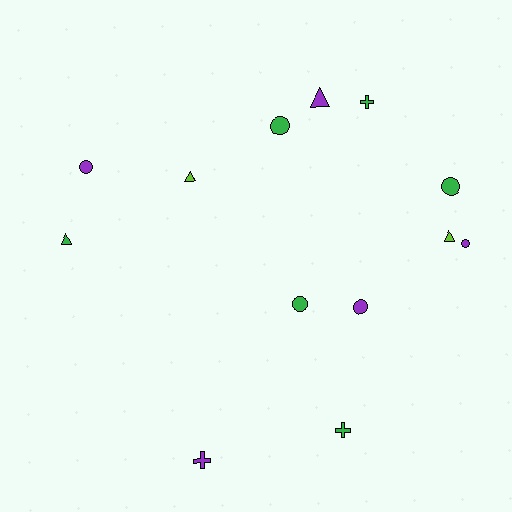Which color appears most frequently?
Green, with 6 objects.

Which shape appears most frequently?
Circle, with 6 objects.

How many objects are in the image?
There are 13 objects.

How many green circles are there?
There are 3 green circles.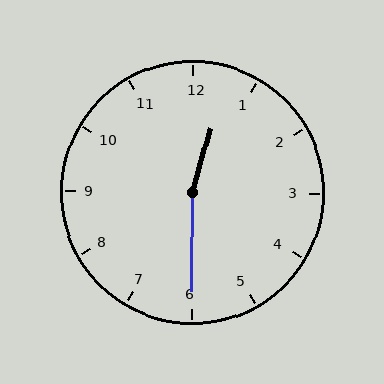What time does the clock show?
12:30.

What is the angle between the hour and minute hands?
Approximately 165 degrees.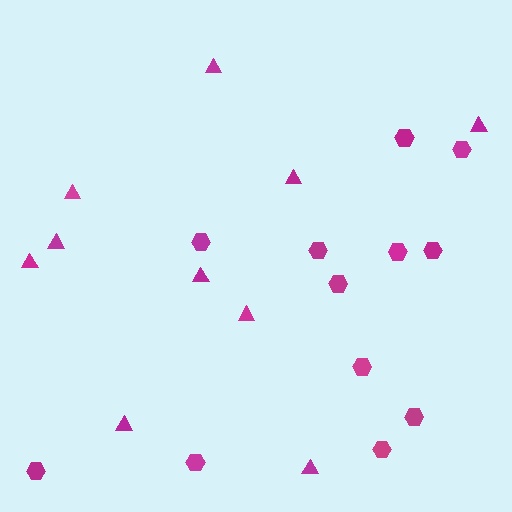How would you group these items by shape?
There are 2 groups: one group of hexagons (12) and one group of triangles (10).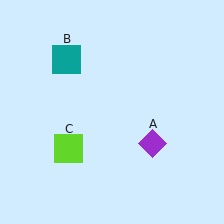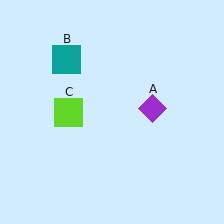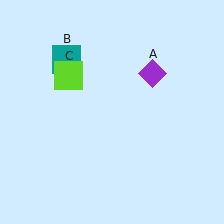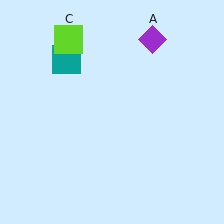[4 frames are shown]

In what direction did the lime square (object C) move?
The lime square (object C) moved up.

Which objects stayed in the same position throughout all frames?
Teal square (object B) remained stationary.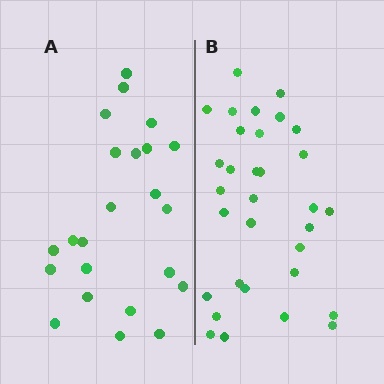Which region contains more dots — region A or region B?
Region B (the right region) has more dots.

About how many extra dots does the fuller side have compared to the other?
Region B has roughly 8 or so more dots than region A.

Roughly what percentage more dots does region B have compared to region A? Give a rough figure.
About 40% more.